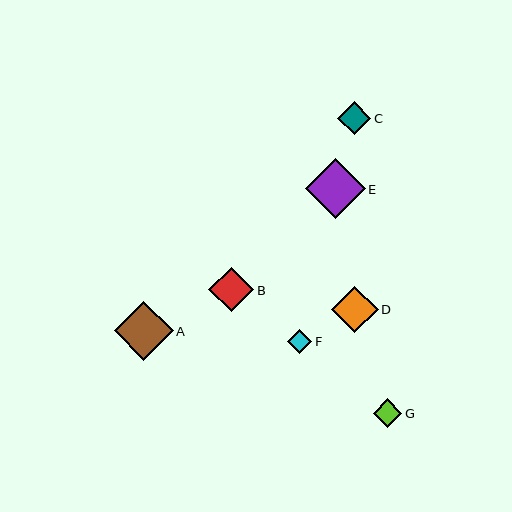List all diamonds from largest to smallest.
From largest to smallest: E, A, D, B, C, G, F.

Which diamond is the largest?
Diamond E is the largest with a size of approximately 60 pixels.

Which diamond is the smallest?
Diamond F is the smallest with a size of approximately 24 pixels.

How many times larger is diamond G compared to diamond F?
Diamond G is approximately 1.2 times the size of diamond F.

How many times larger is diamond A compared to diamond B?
Diamond A is approximately 1.3 times the size of diamond B.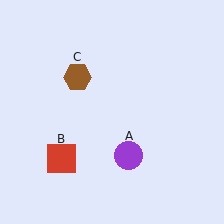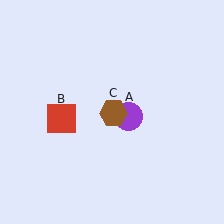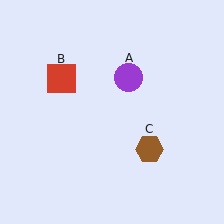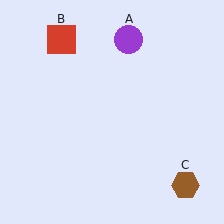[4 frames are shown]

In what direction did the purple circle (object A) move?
The purple circle (object A) moved up.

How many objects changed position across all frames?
3 objects changed position: purple circle (object A), red square (object B), brown hexagon (object C).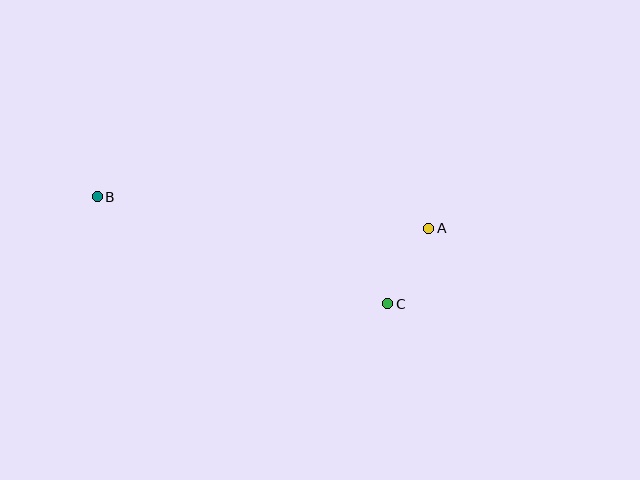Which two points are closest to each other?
Points A and C are closest to each other.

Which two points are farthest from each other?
Points A and B are farthest from each other.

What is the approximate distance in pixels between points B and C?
The distance between B and C is approximately 310 pixels.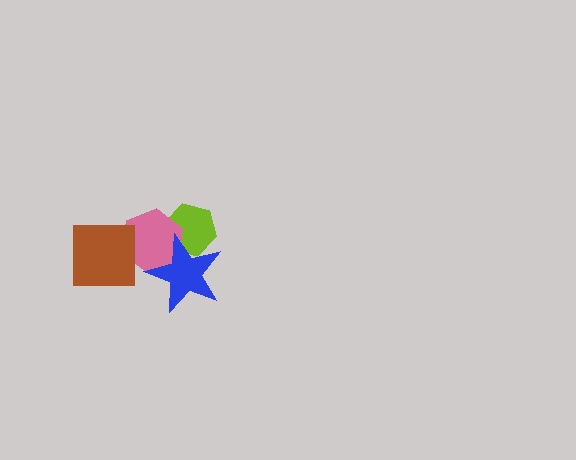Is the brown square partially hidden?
No, no other shape covers it.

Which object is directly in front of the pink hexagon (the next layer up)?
The blue star is directly in front of the pink hexagon.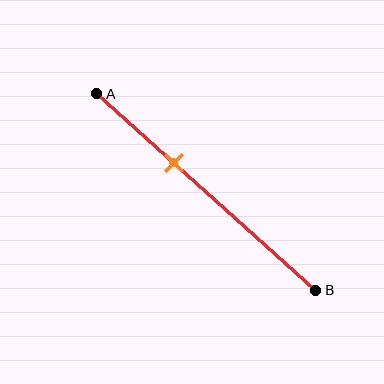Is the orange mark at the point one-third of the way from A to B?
Yes, the mark is approximately at the one-third point.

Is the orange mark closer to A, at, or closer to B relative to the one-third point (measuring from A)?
The orange mark is approximately at the one-third point of segment AB.